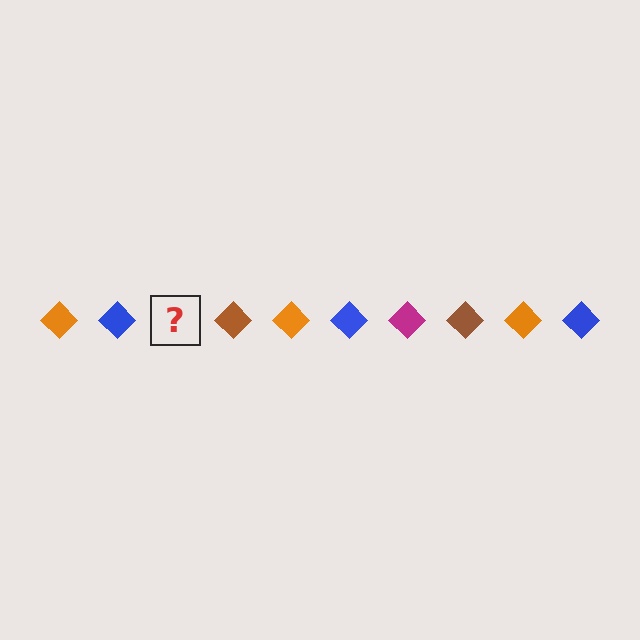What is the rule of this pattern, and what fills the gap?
The rule is that the pattern cycles through orange, blue, magenta, brown diamonds. The gap should be filled with a magenta diamond.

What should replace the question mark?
The question mark should be replaced with a magenta diamond.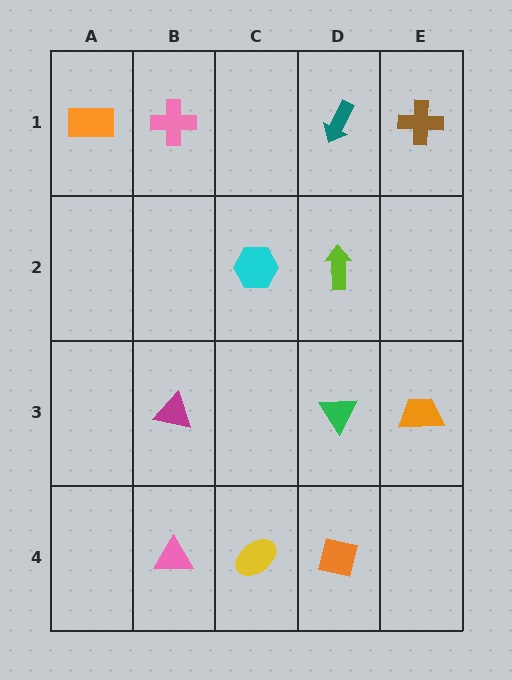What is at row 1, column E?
A brown cross.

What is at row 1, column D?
A teal arrow.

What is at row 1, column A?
An orange rectangle.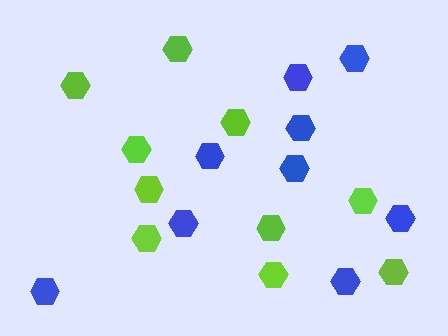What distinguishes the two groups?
There are 2 groups: one group of lime hexagons (10) and one group of blue hexagons (9).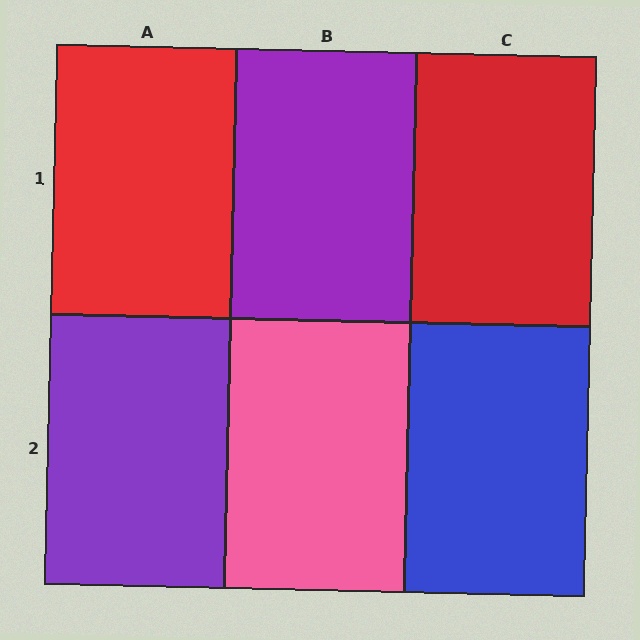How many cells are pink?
1 cell is pink.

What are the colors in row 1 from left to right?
Red, purple, red.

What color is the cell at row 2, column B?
Pink.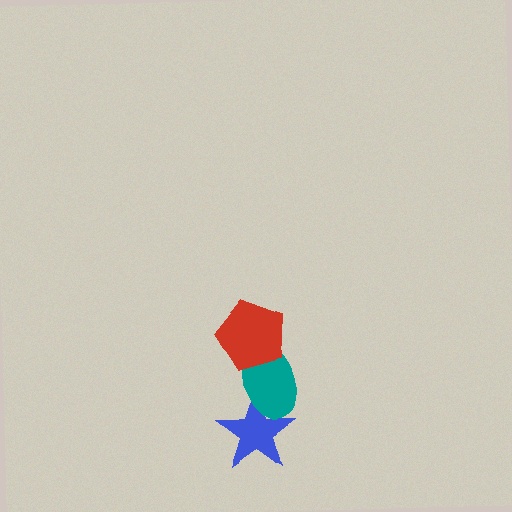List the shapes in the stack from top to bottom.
From top to bottom: the red pentagon, the teal ellipse, the blue star.